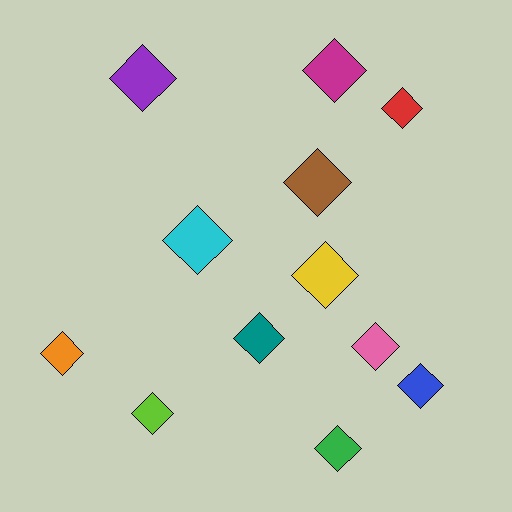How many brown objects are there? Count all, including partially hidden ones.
There is 1 brown object.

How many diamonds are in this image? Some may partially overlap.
There are 12 diamonds.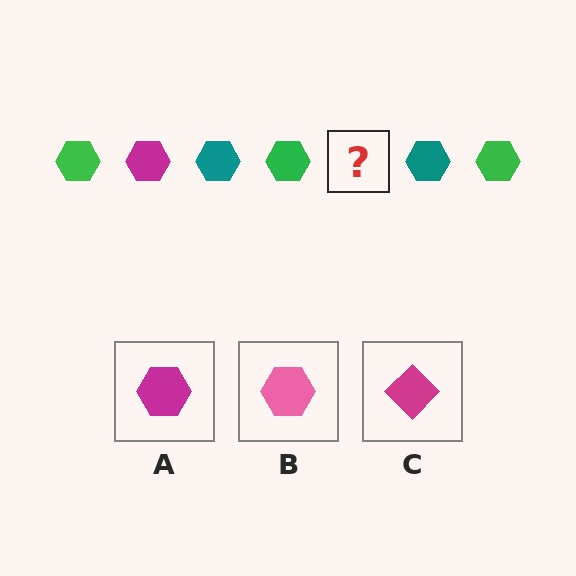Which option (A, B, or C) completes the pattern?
A.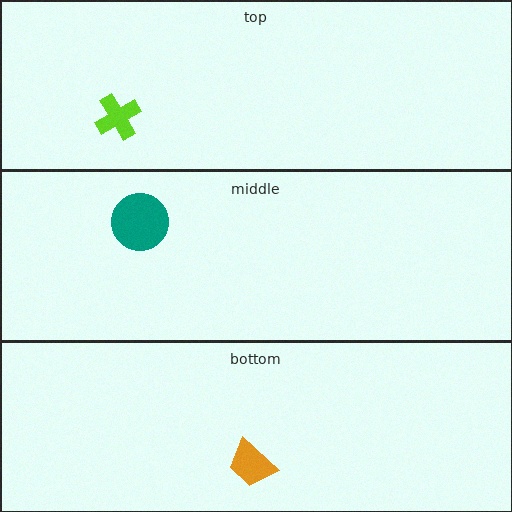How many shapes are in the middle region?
2.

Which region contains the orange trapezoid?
The bottom region.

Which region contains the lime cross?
The top region.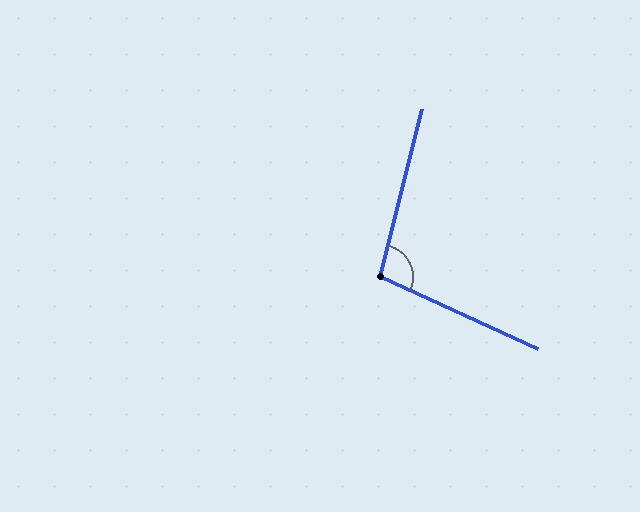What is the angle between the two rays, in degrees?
Approximately 100 degrees.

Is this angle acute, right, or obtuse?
It is obtuse.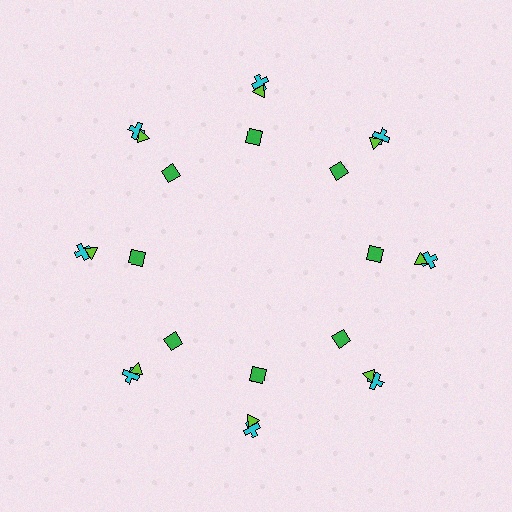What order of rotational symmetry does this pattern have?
This pattern has 8-fold rotational symmetry.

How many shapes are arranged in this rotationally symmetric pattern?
There are 24 shapes, arranged in 8 groups of 3.